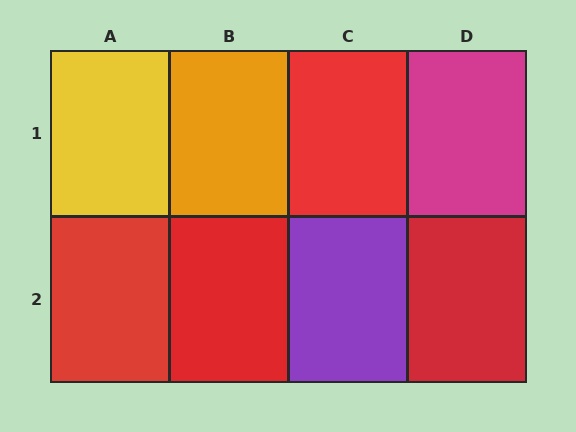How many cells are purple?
1 cell is purple.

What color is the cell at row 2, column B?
Red.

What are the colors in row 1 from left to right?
Yellow, orange, red, magenta.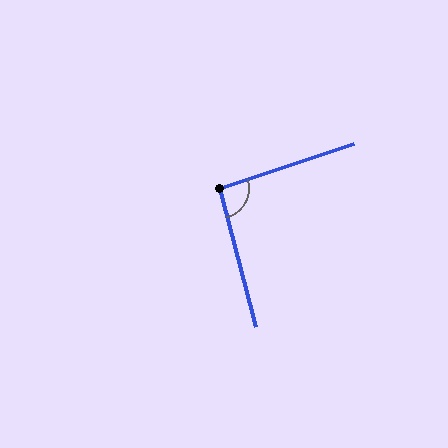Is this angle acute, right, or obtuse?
It is approximately a right angle.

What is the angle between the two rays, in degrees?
Approximately 94 degrees.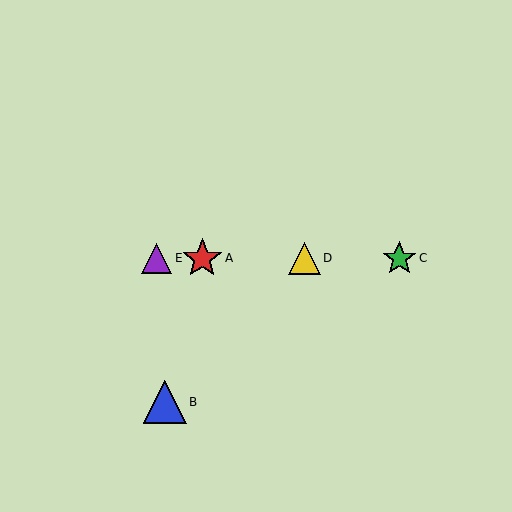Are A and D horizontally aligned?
Yes, both are at y≈258.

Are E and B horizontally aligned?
No, E is at y≈258 and B is at y≈402.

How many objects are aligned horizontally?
4 objects (A, C, D, E) are aligned horizontally.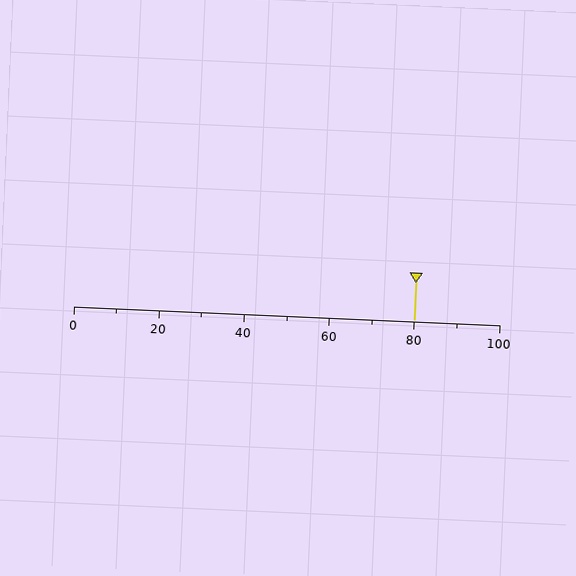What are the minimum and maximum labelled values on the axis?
The axis runs from 0 to 100.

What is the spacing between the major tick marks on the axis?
The major ticks are spaced 20 apart.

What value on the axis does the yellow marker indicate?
The marker indicates approximately 80.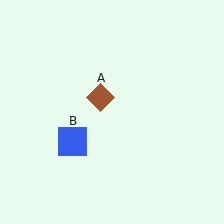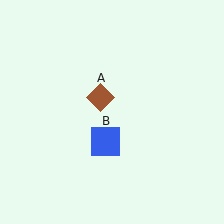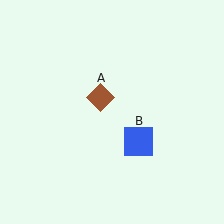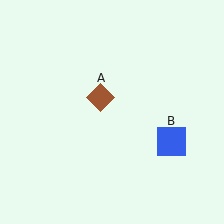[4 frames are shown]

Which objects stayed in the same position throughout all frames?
Brown diamond (object A) remained stationary.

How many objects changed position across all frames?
1 object changed position: blue square (object B).